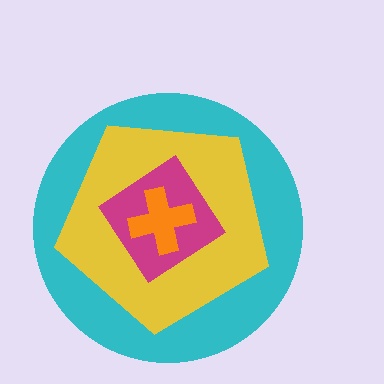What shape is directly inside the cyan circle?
The yellow pentagon.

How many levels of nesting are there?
4.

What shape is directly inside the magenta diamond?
The orange cross.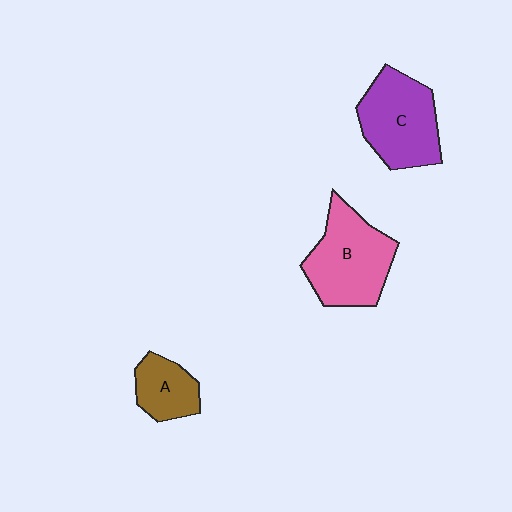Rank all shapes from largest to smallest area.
From largest to smallest: B (pink), C (purple), A (brown).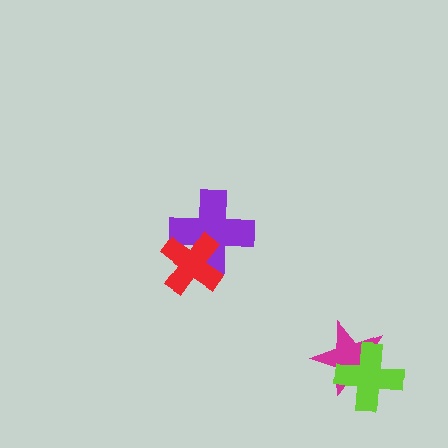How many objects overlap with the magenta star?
1 object overlaps with the magenta star.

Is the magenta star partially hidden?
Yes, it is partially covered by another shape.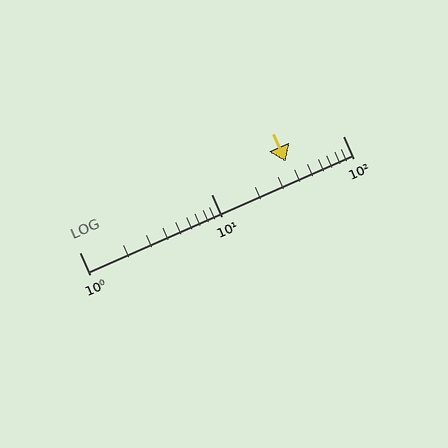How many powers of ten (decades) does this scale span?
The scale spans 2 decades, from 1 to 100.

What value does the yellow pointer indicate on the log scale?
The pointer indicates approximately 37.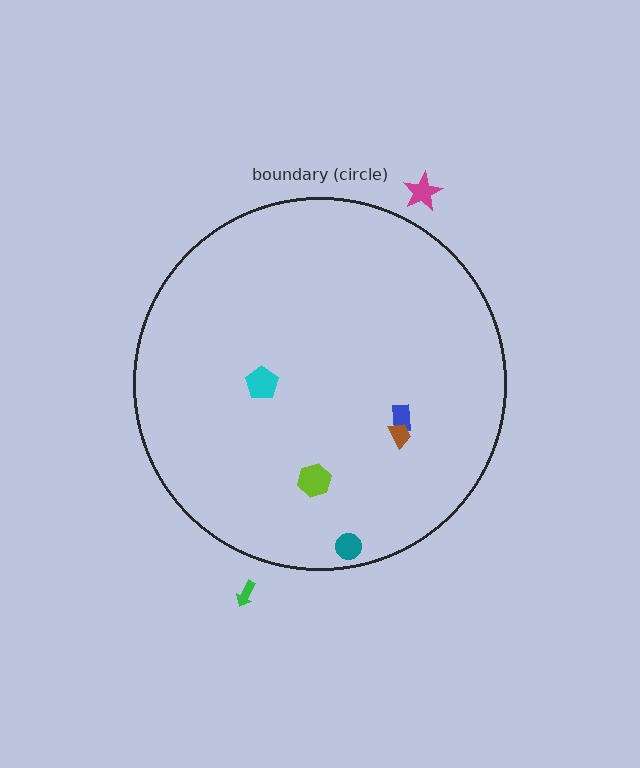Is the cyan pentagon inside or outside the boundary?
Inside.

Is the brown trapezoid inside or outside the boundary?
Inside.